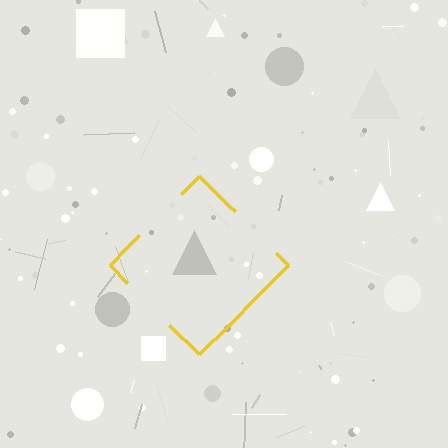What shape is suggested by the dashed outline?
The dashed outline suggests a diamond.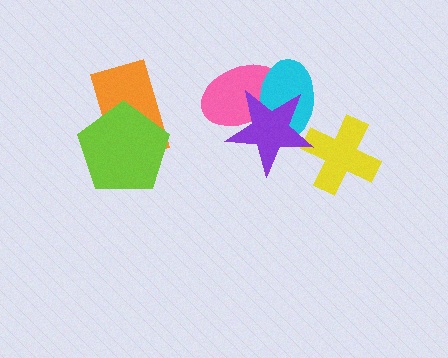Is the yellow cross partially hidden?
Yes, it is partially covered by another shape.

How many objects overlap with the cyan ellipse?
2 objects overlap with the cyan ellipse.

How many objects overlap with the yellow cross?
1 object overlaps with the yellow cross.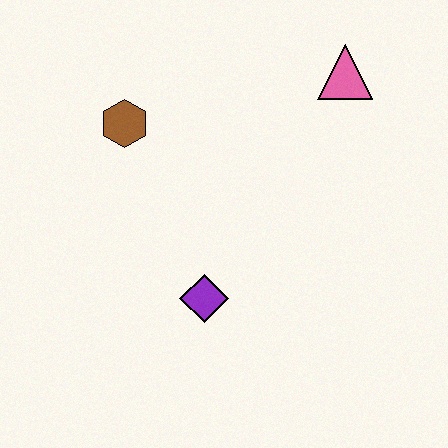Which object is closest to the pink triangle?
The brown hexagon is closest to the pink triangle.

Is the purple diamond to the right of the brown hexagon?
Yes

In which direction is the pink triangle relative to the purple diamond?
The pink triangle is above the purple diamond.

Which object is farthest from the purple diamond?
The pink triangle is farthest from the purple diamond.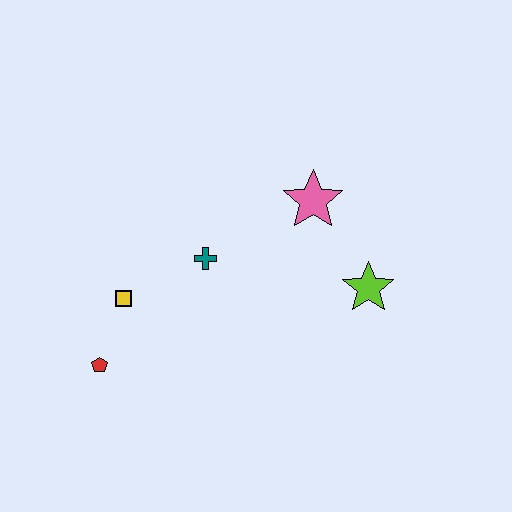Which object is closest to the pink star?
The lime star is closest to the pink star.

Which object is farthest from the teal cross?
The lime star is farthest from the teal cross.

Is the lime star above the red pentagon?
Yes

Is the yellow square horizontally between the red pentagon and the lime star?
Yes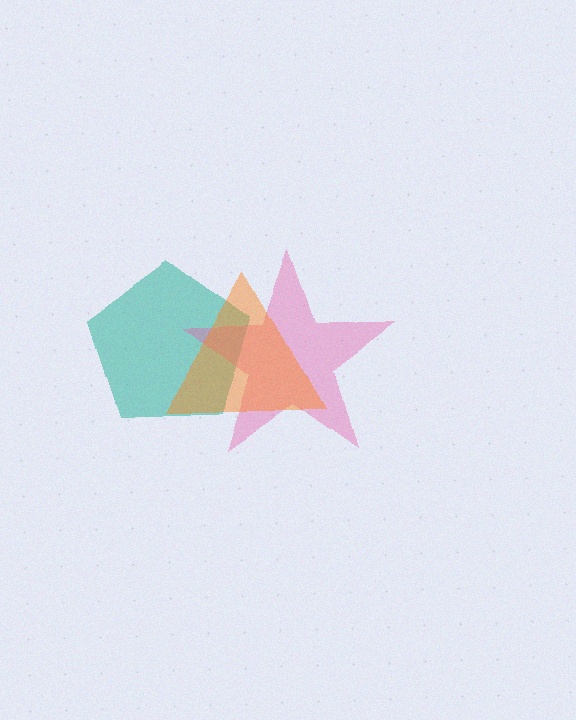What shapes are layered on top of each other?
The layered shapes are: a teal pentagon, a pink star, an orange triangle.